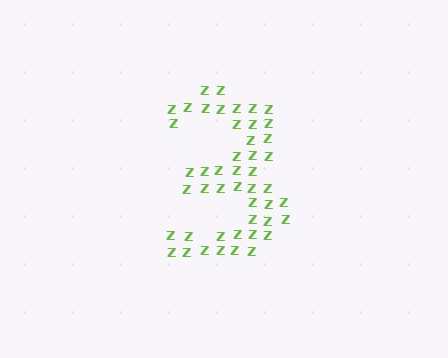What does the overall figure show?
The overall figure shows the digit 3.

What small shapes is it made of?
It is made of small letter Z's.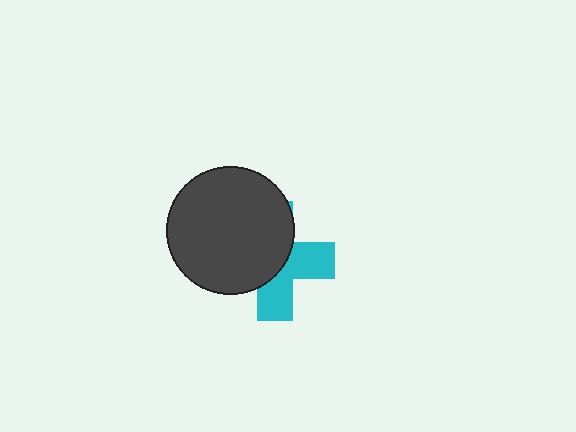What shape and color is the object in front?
The object in front is a dark gray circle.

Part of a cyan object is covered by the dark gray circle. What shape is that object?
It is a cross.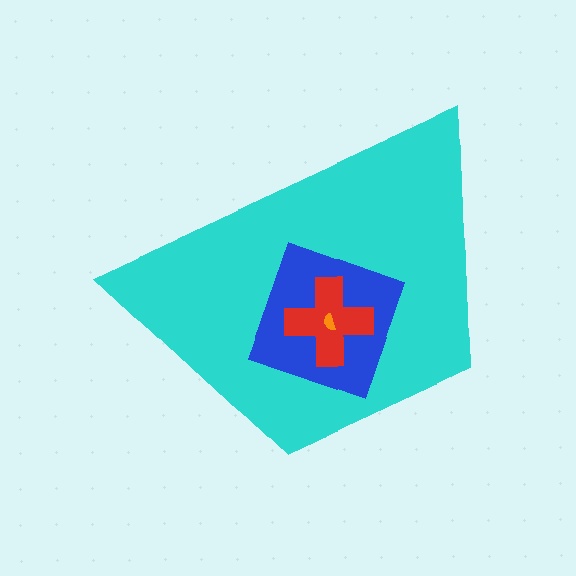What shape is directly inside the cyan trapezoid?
The blue diamond.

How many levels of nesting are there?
4.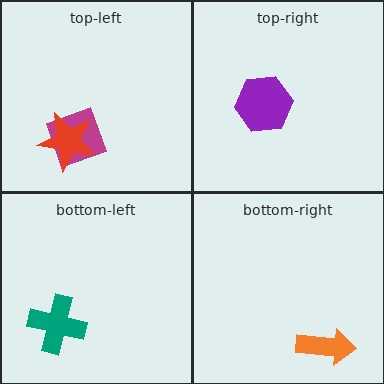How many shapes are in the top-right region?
1.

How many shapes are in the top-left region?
2.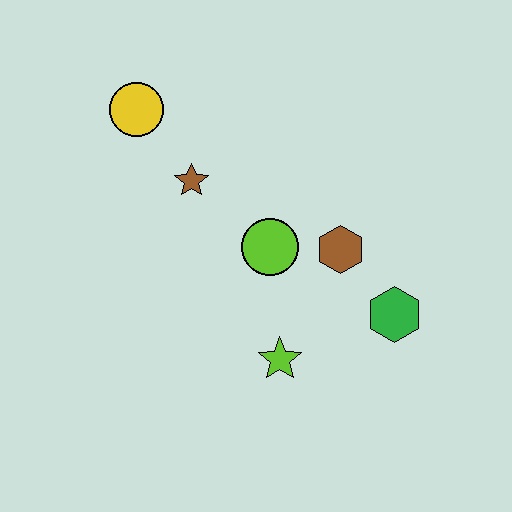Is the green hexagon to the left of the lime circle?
No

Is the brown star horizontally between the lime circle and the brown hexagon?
No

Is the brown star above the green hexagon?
Yes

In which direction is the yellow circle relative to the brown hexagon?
The yellow circle is to the left of the brown hexagon.